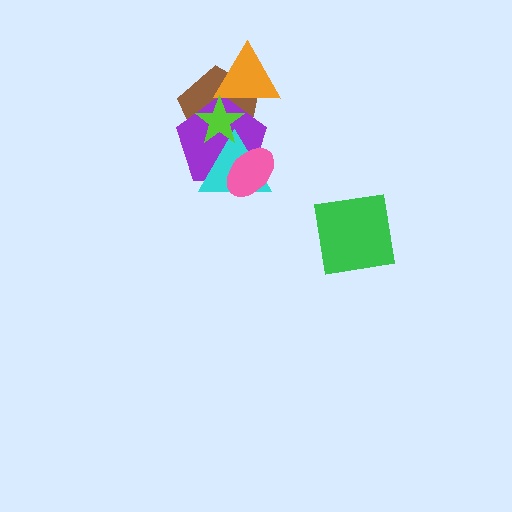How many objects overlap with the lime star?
4 objects overlap with the lime star.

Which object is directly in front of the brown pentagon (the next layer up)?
The purple pentagon is directly in front of the brown pentagon.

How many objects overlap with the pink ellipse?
2 objects overlap with the pink ellipse.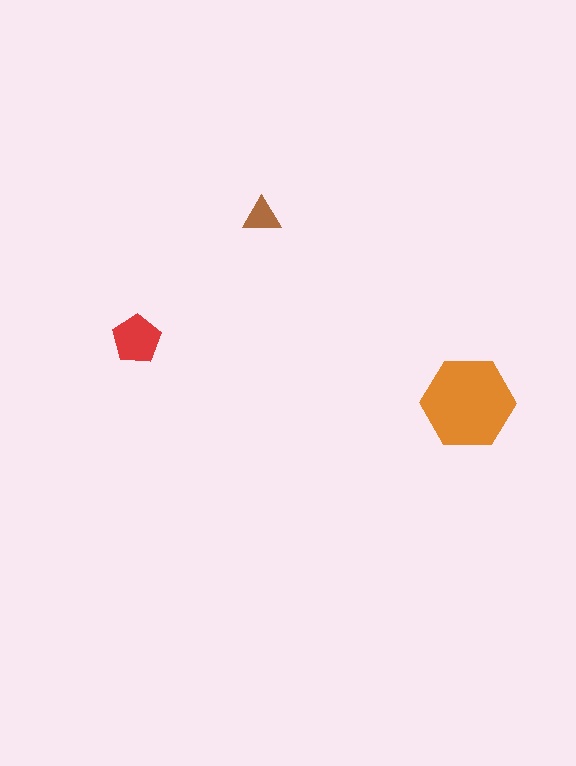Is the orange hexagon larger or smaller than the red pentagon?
Larger.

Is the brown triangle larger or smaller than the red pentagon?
Smaller.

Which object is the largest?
The orange hexagon.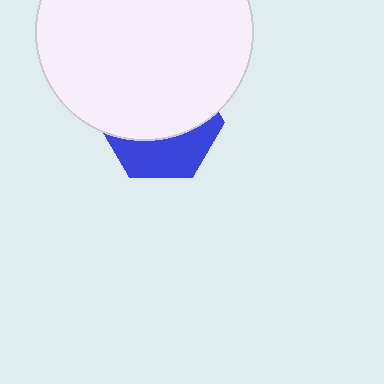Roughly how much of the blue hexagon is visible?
A small part of it is visible (roughly 37%).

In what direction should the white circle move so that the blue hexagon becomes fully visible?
The white circle should move up. That is the shortest direction to clear the overlap and leave the blue hexagon fully visible.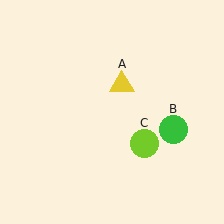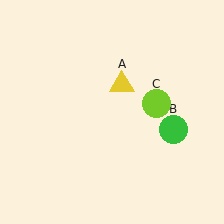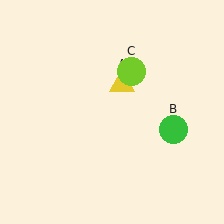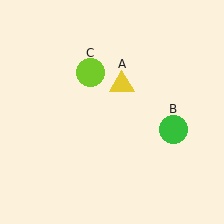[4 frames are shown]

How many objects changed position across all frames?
1 object changed position: lime circle (object C).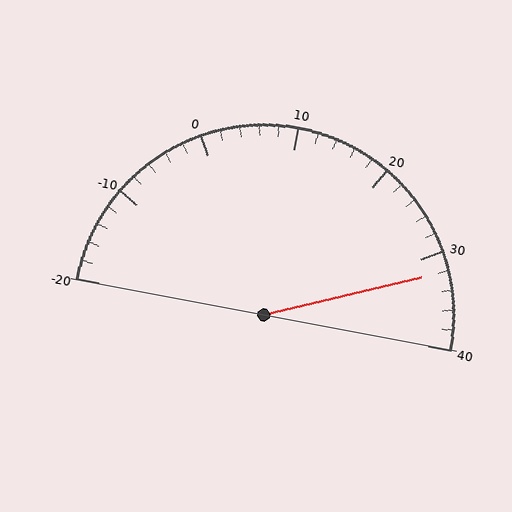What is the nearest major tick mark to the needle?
The nearest major tick mark is 30.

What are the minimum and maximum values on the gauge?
The gauge ranges from -20 to 40.